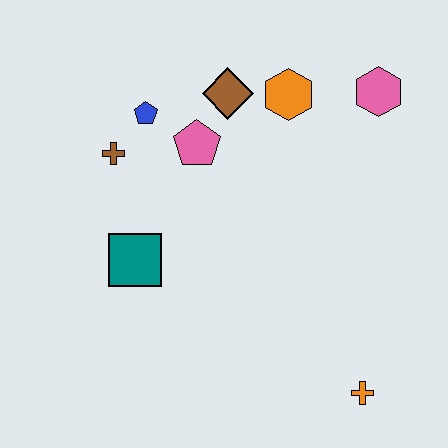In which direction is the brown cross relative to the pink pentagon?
The brown cross is to the left of the pink pentagon.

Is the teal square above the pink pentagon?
No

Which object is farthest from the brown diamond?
The orange cross is farthest from the brown diamond.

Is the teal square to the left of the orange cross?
Yes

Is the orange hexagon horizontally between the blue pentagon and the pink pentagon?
No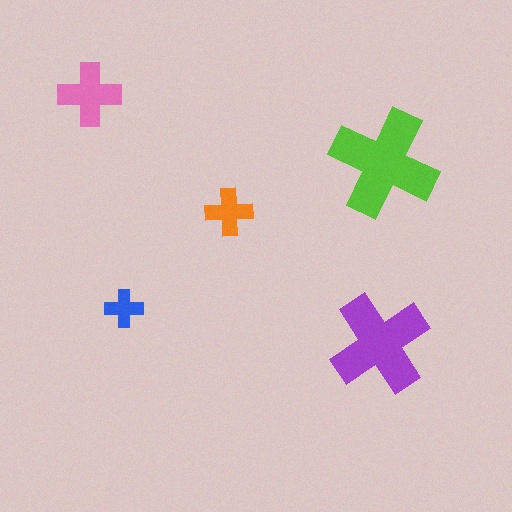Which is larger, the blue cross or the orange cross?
The orange one.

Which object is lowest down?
The purple cross is bottommost.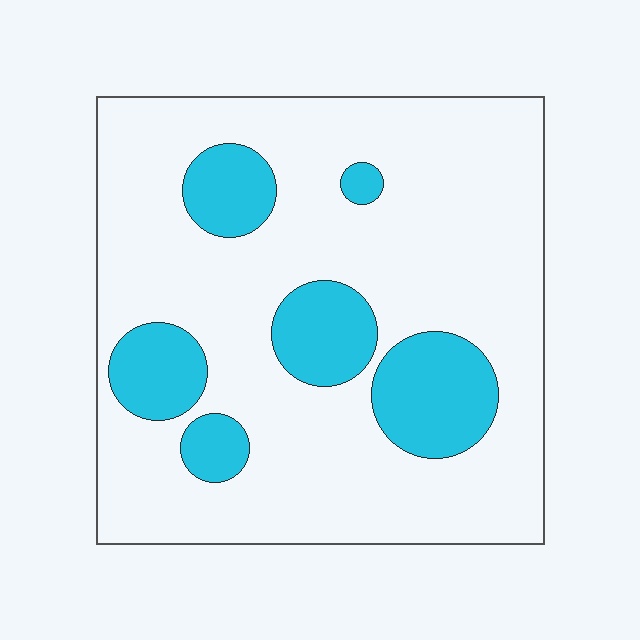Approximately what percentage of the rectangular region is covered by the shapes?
Approximately 20%.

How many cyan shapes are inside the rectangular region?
6.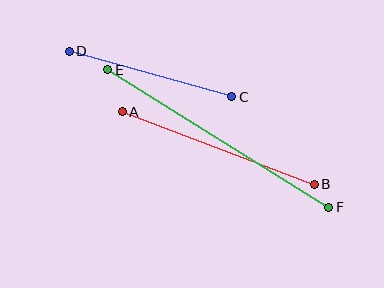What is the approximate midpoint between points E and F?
The midpoint is at approximately (218, 138) pixels.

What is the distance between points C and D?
The distance is approximately 169 pixels.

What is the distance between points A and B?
The distance is approximately 205 pixels.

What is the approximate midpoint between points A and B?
The midpoint is at approximately (218, 148) pixels.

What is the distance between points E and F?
The distance is approximately 261 pixels.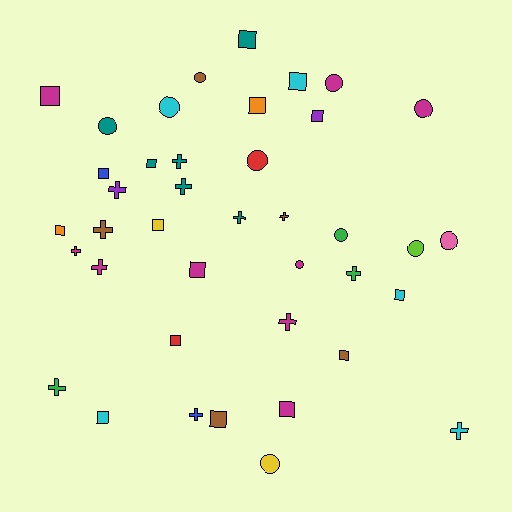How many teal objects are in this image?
There are 6 teal objects.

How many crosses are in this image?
There are 13 crosses.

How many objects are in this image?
There are 40 objects.